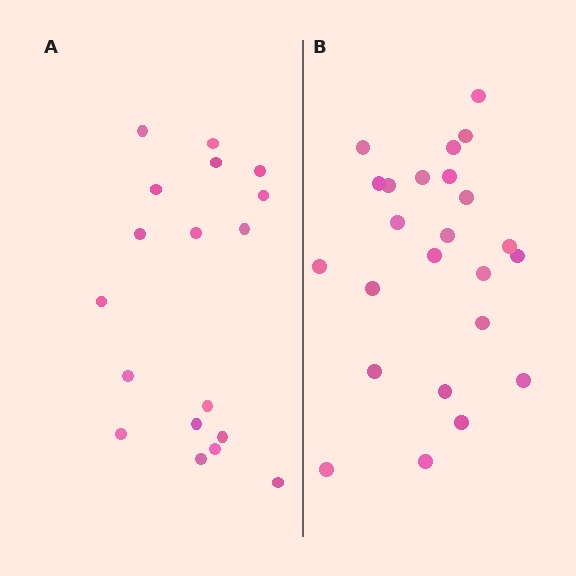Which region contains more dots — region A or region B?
Region B (the right region) has more dots.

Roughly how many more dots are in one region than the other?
Region B has about 6 more dots than region A.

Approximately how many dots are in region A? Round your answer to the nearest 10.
About 20 dots. (The exact count is 18, which rounds to 20.)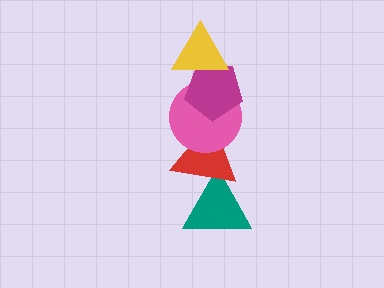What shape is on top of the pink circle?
The magenta pentagon is on top of the pink circle.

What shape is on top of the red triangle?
The pink circle is on top of the red triangle.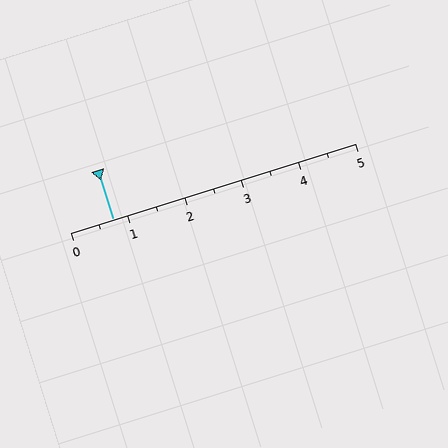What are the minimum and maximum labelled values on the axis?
The axis runs from 0 to 5.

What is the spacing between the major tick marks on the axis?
The major ticks are spaced 1 apart.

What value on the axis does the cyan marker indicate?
The marker indicates approximately 0.8.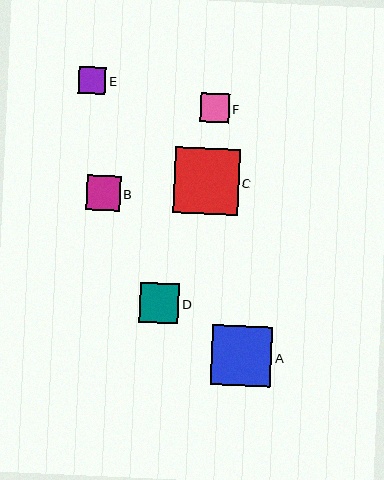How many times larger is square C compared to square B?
Square C is approximately 1.9 times the size of square B.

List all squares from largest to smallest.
From largest to smallest: C, A, D, B, F, E.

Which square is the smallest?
Square E is the smallest with a size of approximately 27 pixels.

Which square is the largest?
Square C is the largest with a size of approximately 65 pixels.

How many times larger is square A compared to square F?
Square A is approximately 2.1 times the size of square F.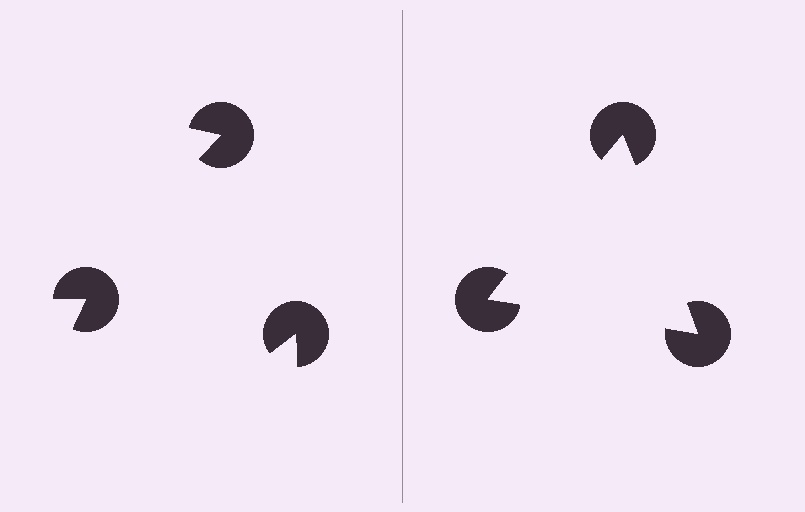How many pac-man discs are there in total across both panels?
6 — 3 on each side.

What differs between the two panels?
The pac-man discs are positioned identically on both sides; only the wedge orientations differ. On the right they align to a triangle; on the left they are misaligned.